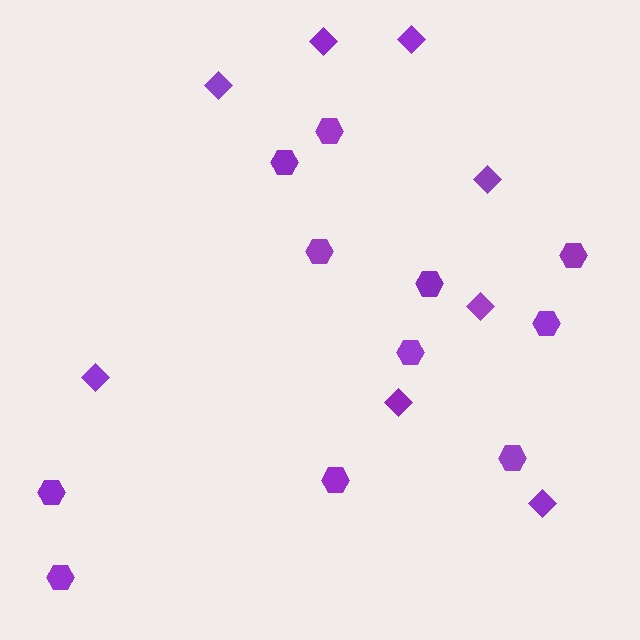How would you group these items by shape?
There are 2 groups: one group of diamonds (8) and one group of hexagons (11).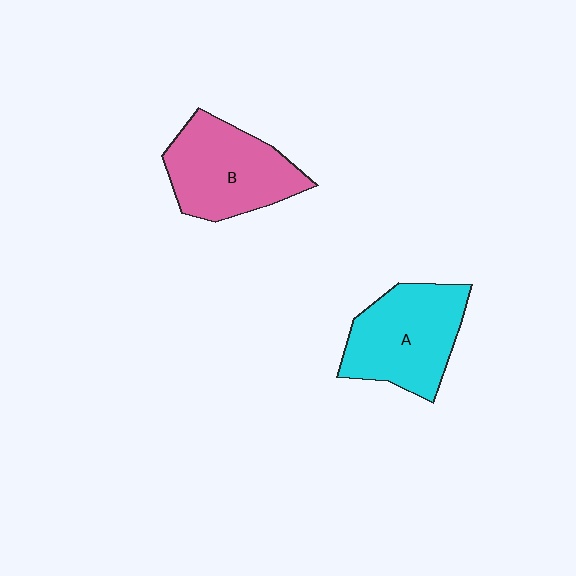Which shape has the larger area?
Shape A (cyan).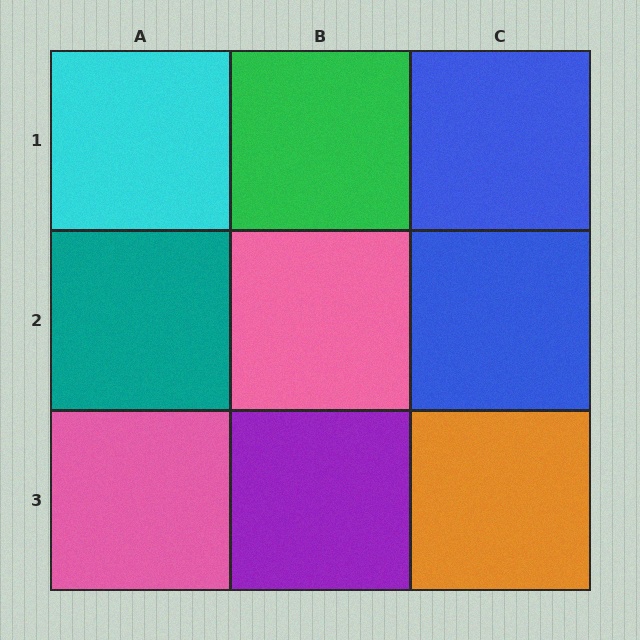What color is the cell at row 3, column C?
Orange.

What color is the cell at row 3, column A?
Pink.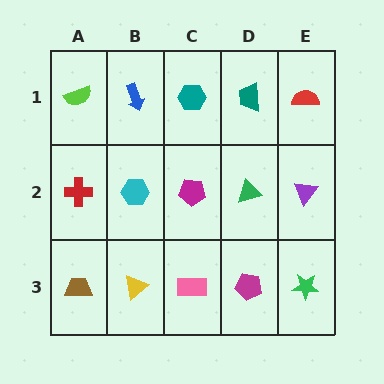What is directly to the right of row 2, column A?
A cyan hexagon.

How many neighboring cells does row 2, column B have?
4.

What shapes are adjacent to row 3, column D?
A green triangle (row 2, column D), a pink rectangle (row 3, column C), a green star (row 3, column E).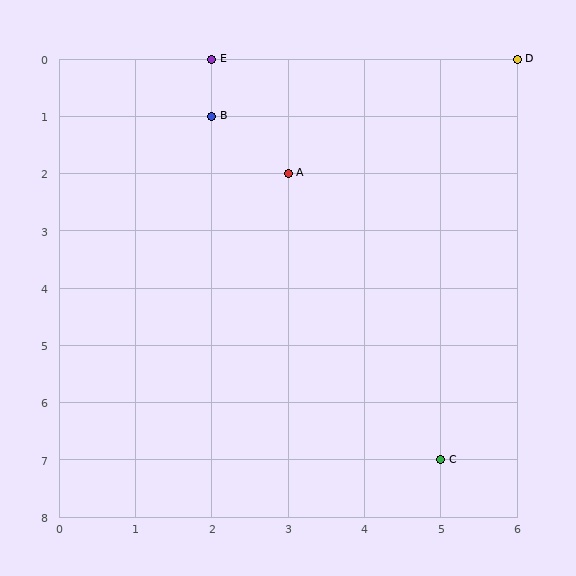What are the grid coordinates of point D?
Point D is at grid coordinates (6, 0).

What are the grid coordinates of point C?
Point C is at grid coordinates (5, 7).